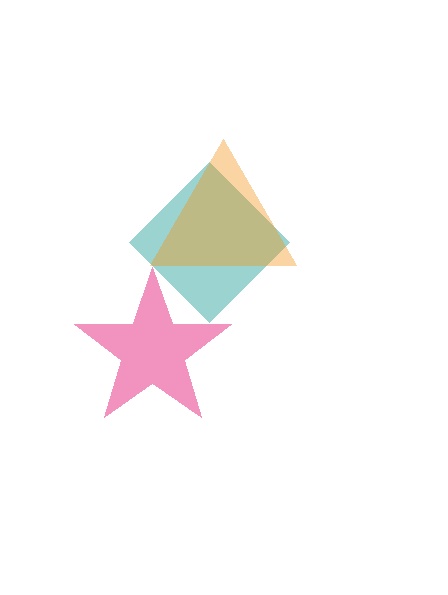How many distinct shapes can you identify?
There are 3 distinct shapes: a teal diamond, an orange triangle, a pink star.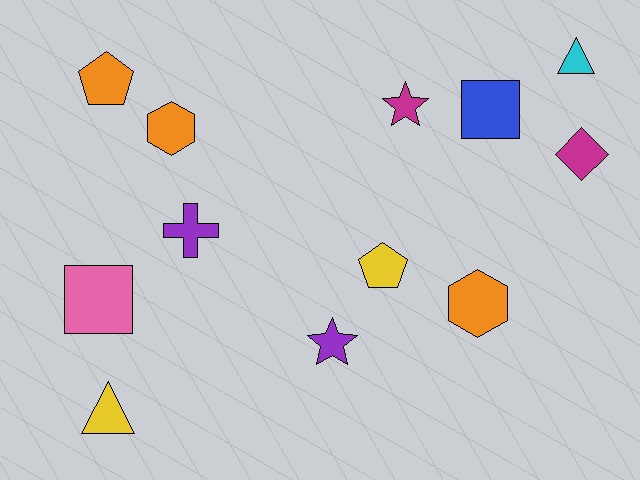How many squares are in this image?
There are 2 squares.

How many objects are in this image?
There are 12 objects.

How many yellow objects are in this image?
There are 2 yellow objects.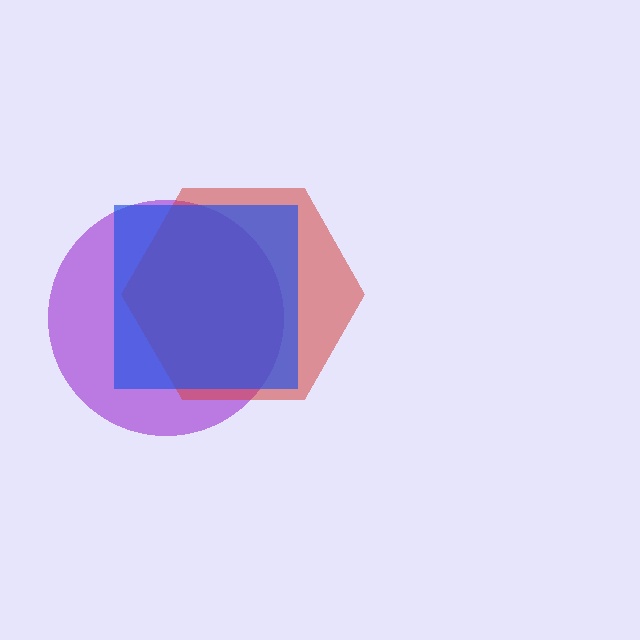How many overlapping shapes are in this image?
There are 3 overlapping shapes in the image.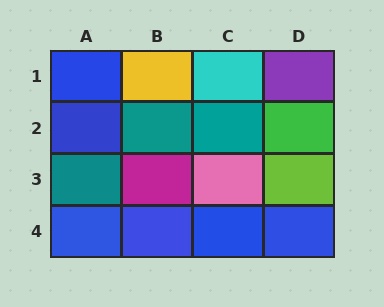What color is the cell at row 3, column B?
Magenta.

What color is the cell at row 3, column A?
Teal.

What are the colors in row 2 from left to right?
Blue, teal, teal, green.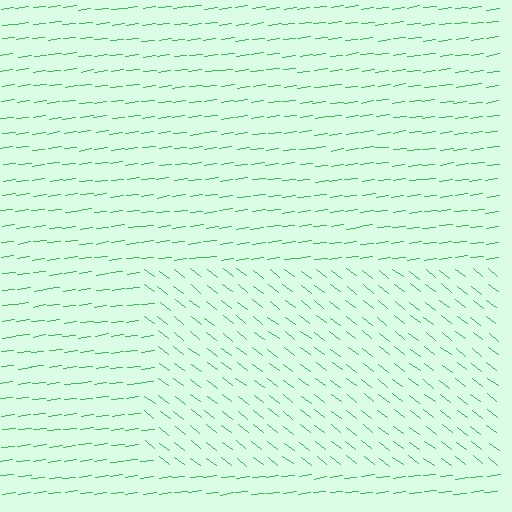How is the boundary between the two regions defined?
The boundary is defined purely by a change in line orientation (approximately 45 degrees difference). All lines are the same color and thickness.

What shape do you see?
I see a rectangle.